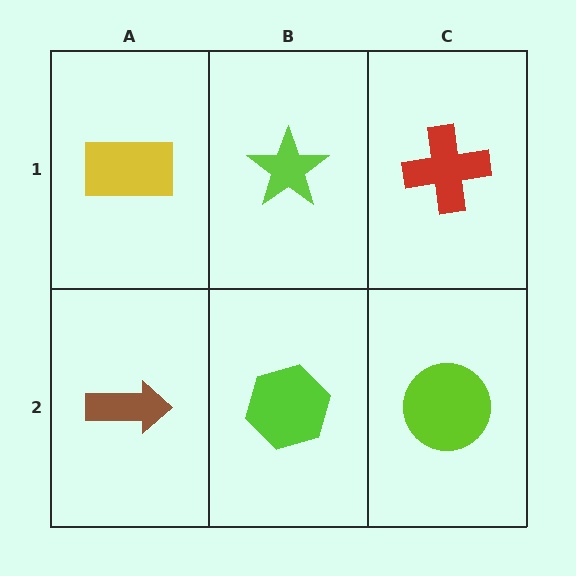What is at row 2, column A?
A brown arrow.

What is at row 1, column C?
A red cross.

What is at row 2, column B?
A lime hexagon.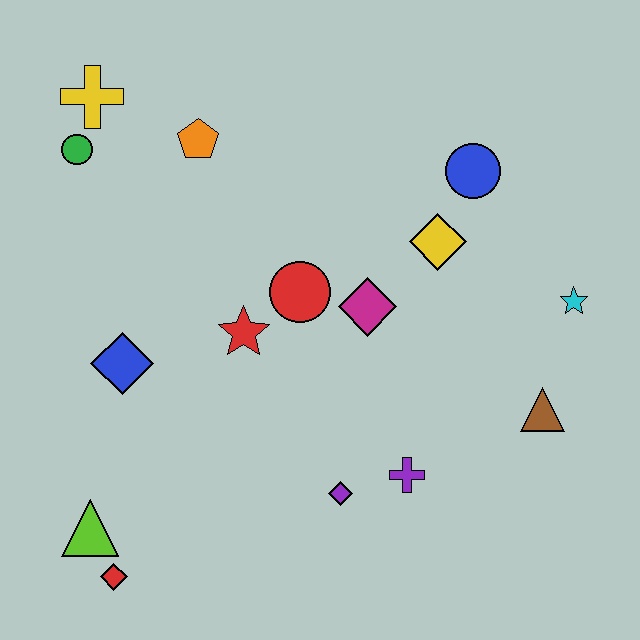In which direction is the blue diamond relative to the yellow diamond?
The blue diamond is to the left of the yellow diamond.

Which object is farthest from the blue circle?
The red diamond is farthest from the blue circle.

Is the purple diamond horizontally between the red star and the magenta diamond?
Yes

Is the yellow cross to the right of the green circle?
Yes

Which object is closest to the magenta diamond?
The red circle is closest to the magenta diamond.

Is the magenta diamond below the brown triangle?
No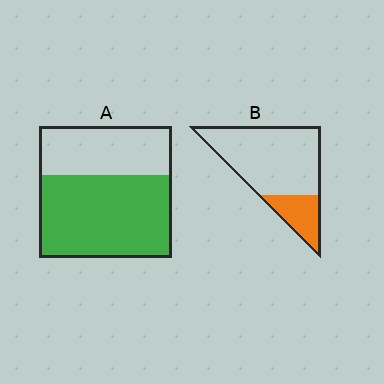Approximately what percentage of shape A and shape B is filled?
A is approximately 65% and B is approximately 25%.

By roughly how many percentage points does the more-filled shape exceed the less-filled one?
By roughly 40 percentage points (A over B).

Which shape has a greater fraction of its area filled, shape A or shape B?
Shape A.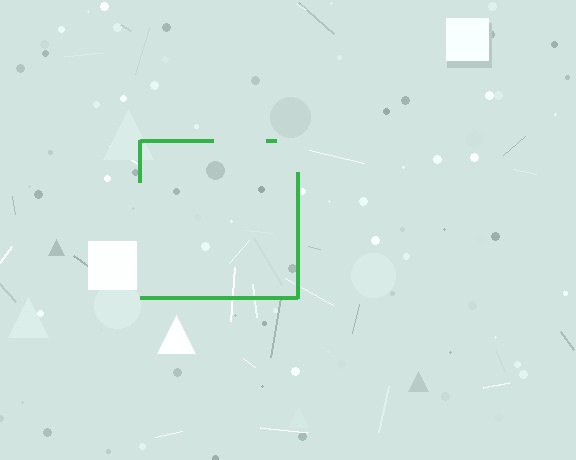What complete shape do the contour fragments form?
The contour fragments form a square.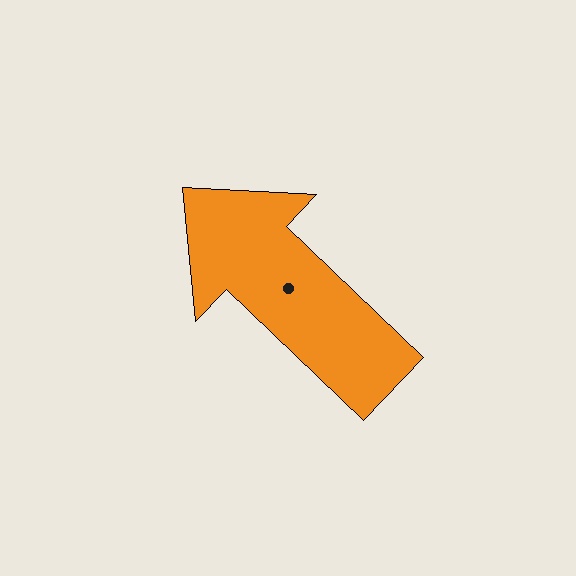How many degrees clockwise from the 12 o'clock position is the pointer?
Approximately 314 degrees.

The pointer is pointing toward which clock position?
Roughly 10 o'clock.